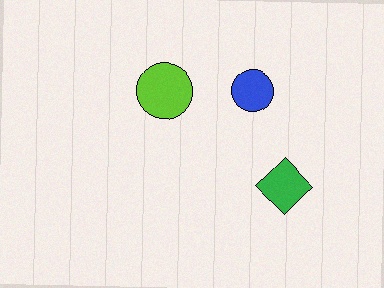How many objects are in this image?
There are 3 objects.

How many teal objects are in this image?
There are no teal objects.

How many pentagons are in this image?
There are no pentagons.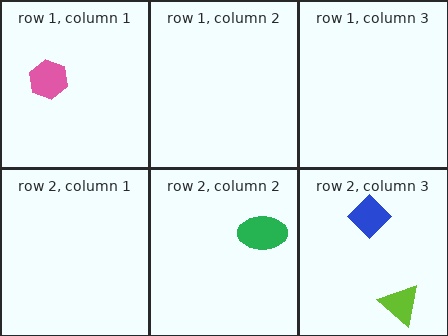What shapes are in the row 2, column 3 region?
The lime triangle, the blue diamond.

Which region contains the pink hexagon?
The row 1, column 1 region.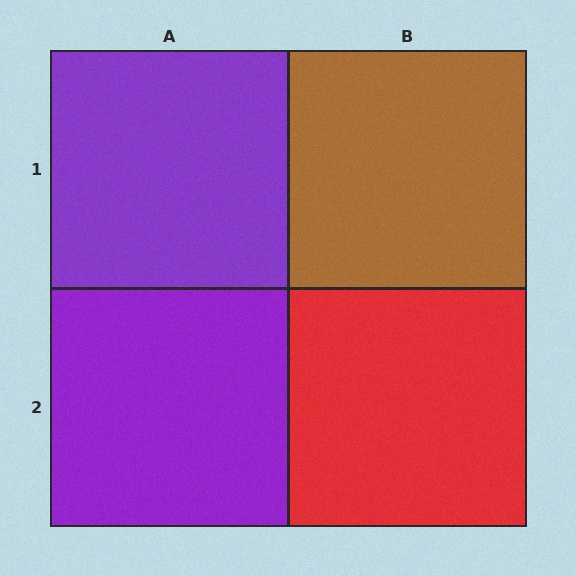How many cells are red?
1 cell is red.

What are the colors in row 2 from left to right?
Purple, red.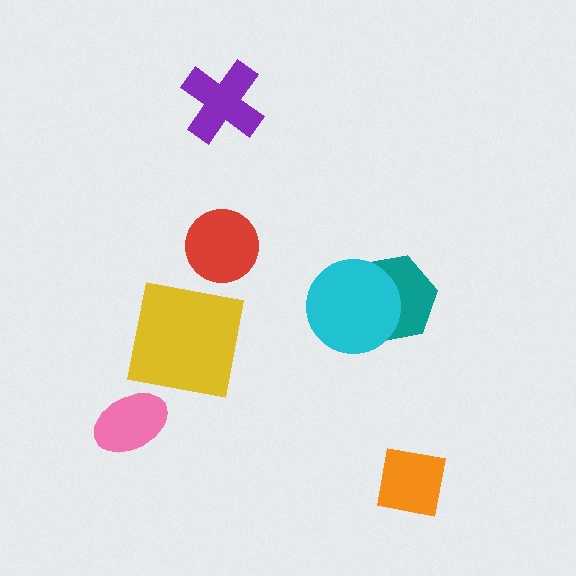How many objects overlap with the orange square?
0 objects overlap with the orange square.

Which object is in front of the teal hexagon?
The cyan circle is in front of the teal hexagon.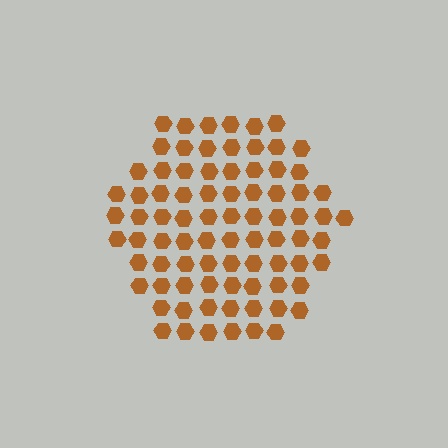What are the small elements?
The small elements are hexagons.